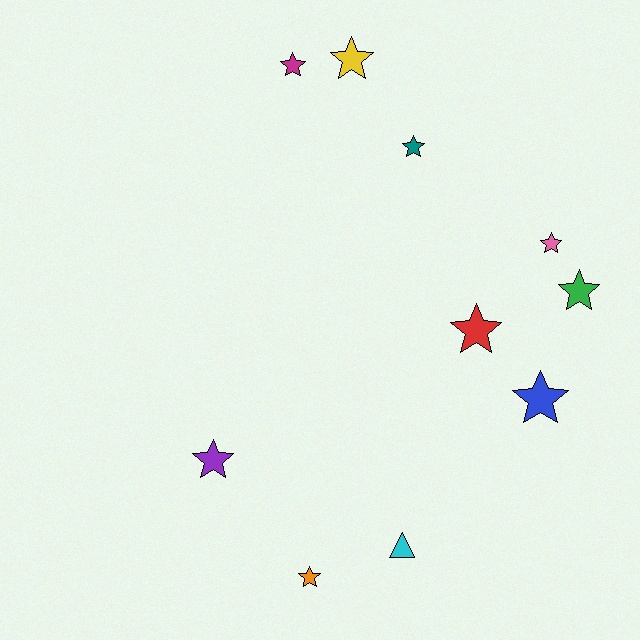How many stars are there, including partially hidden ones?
There are 9 stars.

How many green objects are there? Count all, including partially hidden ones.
There is 1 green object.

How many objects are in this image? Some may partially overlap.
There are 10 objects.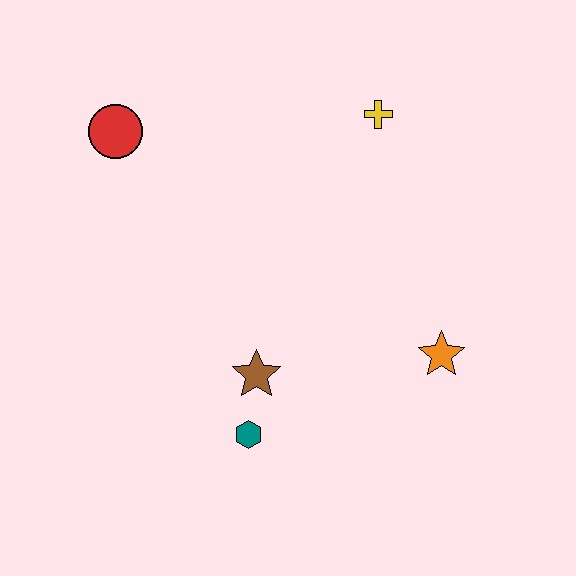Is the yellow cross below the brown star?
No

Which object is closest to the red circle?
The yellow cross is closest to the red circle.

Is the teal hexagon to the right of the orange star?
No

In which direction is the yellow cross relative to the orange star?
The yellow cross is above the orange star.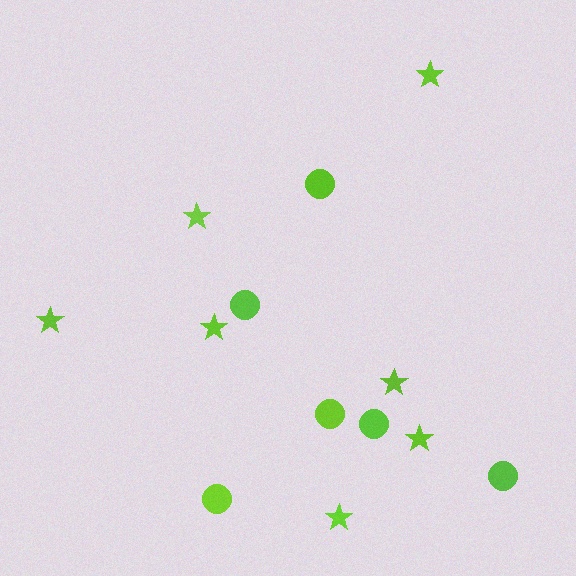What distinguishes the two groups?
There are 2 groups: one group of stars (7) and one group of circles (6).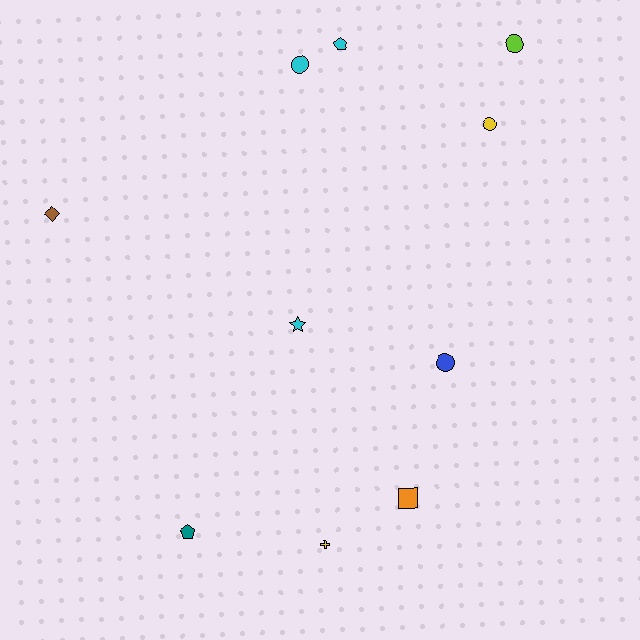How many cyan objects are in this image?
There are 3 cyan objects.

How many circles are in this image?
There are 4 circles.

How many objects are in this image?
There are 10 objects.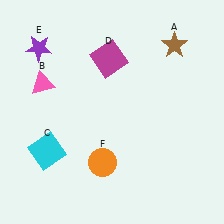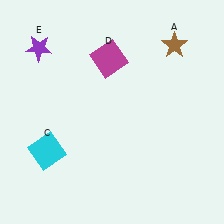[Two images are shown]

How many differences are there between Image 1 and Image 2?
There are 2 differences between the two images.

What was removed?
The pink triangle (B), the orange circle (F) were removed in Image 2.